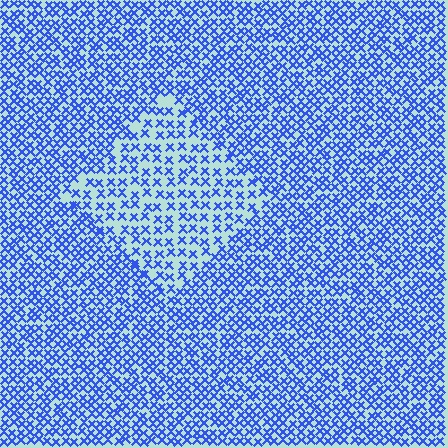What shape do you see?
I see a diamond.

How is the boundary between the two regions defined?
The boundary is defined by a change in element density (approximately 1.8x ratio). All elements are the same color, size, and shape.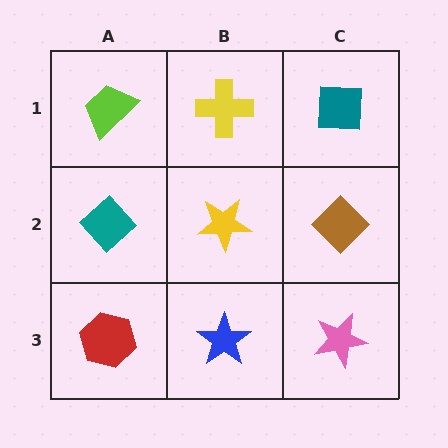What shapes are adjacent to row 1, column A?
A teal diamond (row 2, column A), a yellow cross (row 1, column B).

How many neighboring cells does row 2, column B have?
4.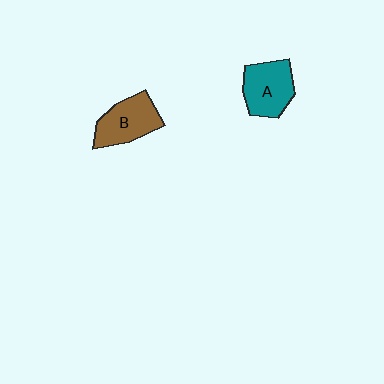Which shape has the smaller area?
Shape B (brown).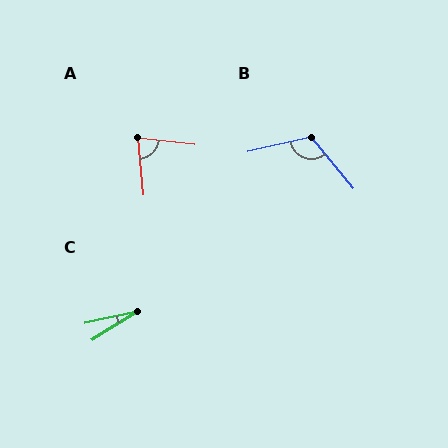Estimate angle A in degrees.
Approximately 79 degrees.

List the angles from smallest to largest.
C (19°), A (79°), B (117°).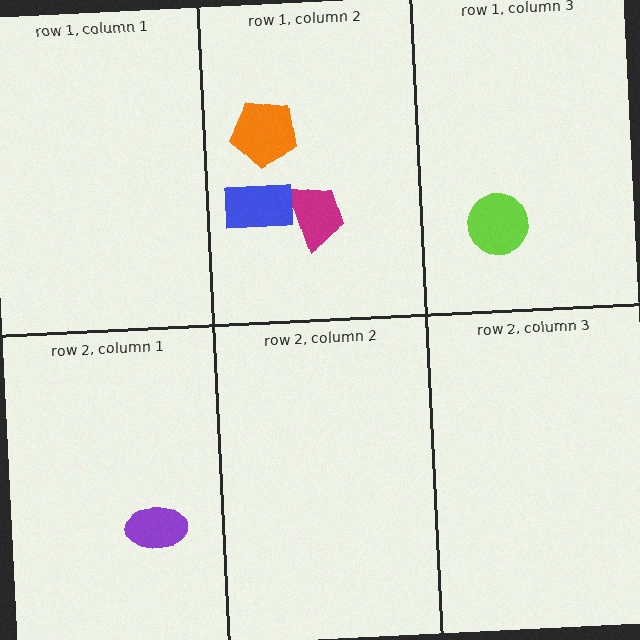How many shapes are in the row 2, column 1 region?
1.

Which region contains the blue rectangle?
The row 1, column 2 region.